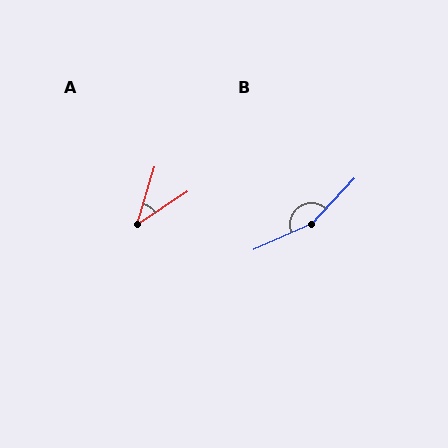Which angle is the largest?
B, at approximately 157 degrees.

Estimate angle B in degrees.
Approximately 157 degrees.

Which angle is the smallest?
A, at approximately 40 degrees.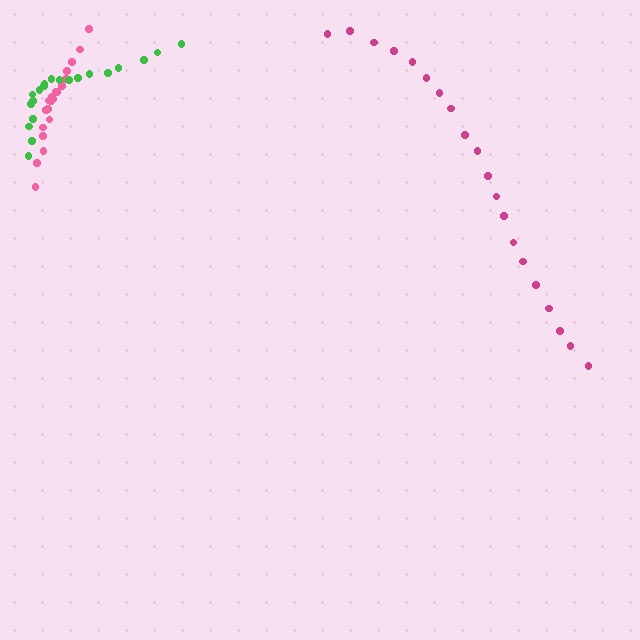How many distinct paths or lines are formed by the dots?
There are 3 distinct paths.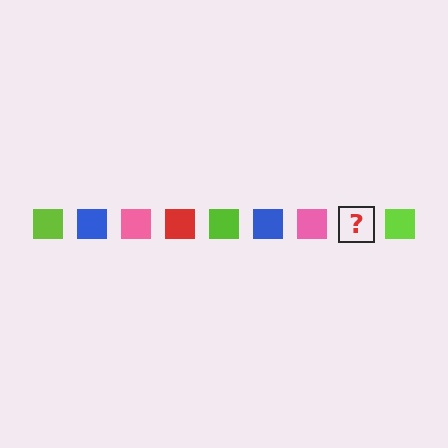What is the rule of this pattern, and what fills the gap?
The rule is that the pattern cycles through lime, blue, pink, red squares. The gap should be filled with a red square.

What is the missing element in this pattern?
The missing element is a red square.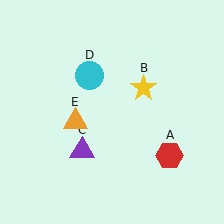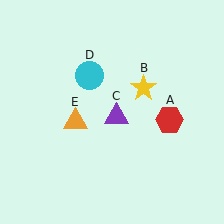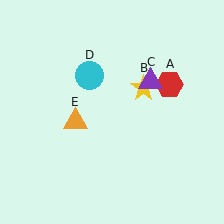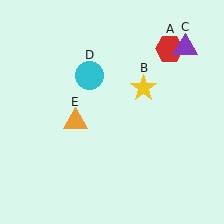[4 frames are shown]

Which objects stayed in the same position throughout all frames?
Yellow star (object B) and cyan circle (object D) and orange triangle (object E) remained stationary.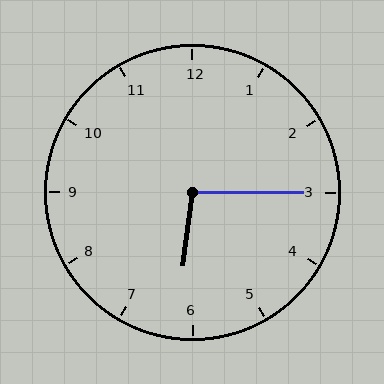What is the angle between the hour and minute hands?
Approximately 98 degrees.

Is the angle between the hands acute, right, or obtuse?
It is obtuse.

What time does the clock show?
6:15.